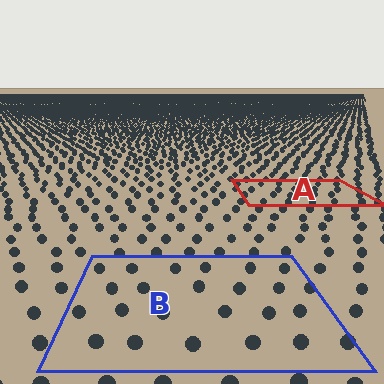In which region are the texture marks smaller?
The texture marks are smaller in region A, because it is farther away.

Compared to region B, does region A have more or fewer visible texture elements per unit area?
Region A has more texture elements per unit area — they are packed more densely because it is farther away.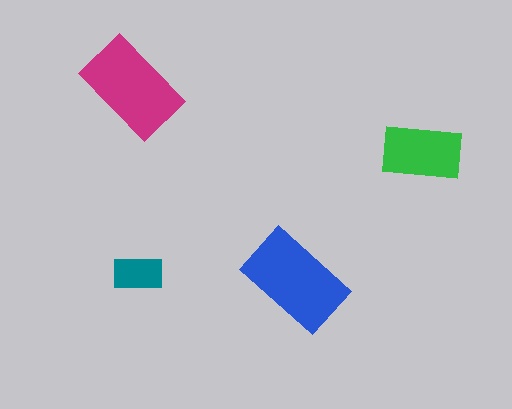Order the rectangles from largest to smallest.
the blue one, the magenta one, the green one, the teal one.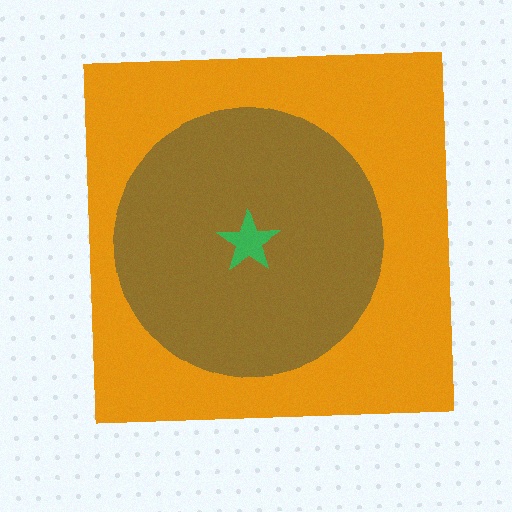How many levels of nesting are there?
3.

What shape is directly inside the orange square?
The brown circle.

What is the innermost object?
The green star.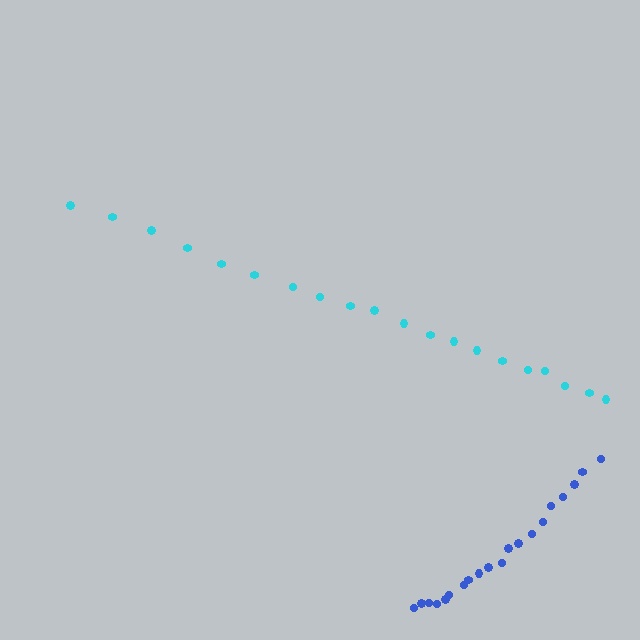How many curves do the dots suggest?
There are 2 distinct paths.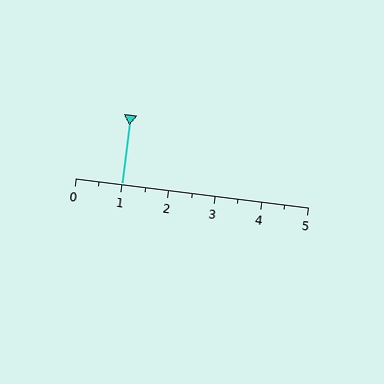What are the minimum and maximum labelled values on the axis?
The axis runs from 0 to 5.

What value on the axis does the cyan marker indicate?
The marker indicates approximately 1.